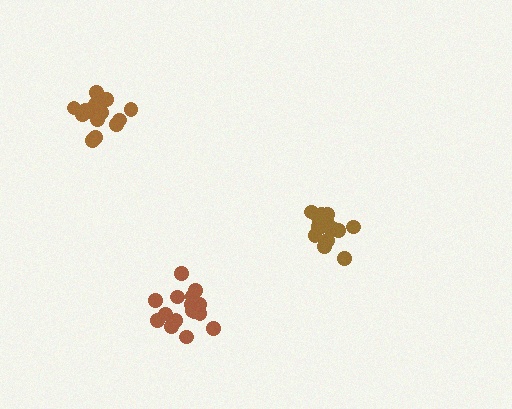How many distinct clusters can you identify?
There are 3 distinct clusters.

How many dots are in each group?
Group 1: 16 dots, Group 2: 16 dots, Group 3: 17 dots (49 total).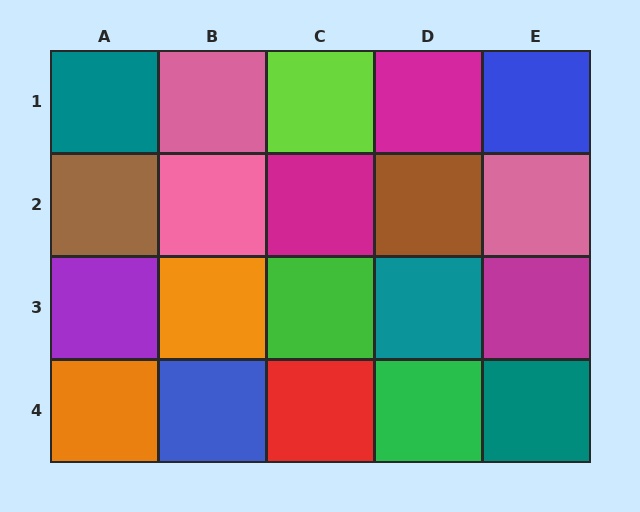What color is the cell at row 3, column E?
Magenta.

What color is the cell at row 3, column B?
Orange.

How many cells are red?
1 cell is red.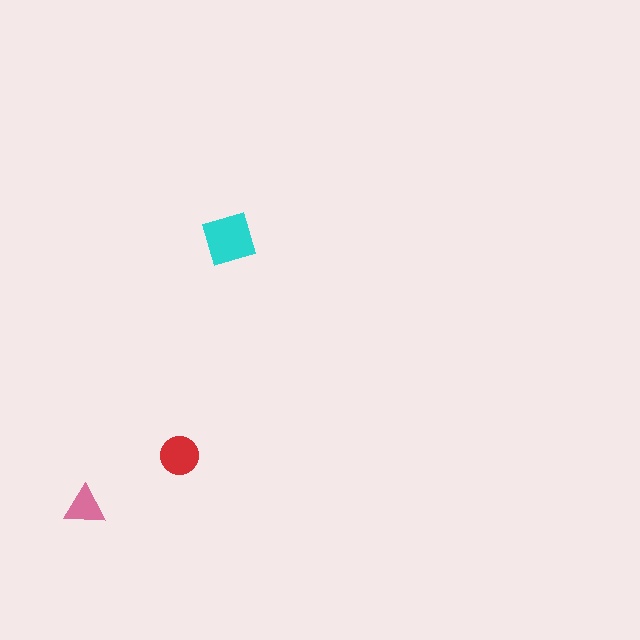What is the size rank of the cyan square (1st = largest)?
1st.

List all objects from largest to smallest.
The cyan square, the red circle, the pink triangle.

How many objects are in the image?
There are 3 objects in the image.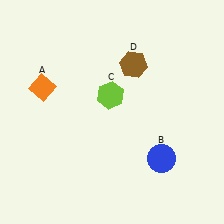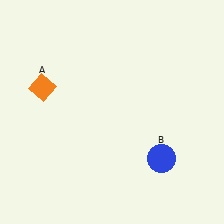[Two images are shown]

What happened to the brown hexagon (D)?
The brown hexagon (D) was removed in Image 2. It was in the top-right area of Image 1.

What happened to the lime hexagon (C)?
The lime hexagon (C) was removed in Image 2. It was in the top-left area of Image 1.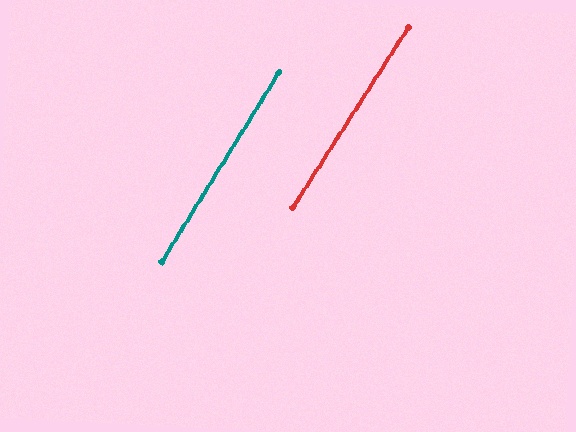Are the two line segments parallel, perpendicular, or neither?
Parallel — their directions differ by only 1.1°.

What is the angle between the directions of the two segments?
Approximately 1 degree.